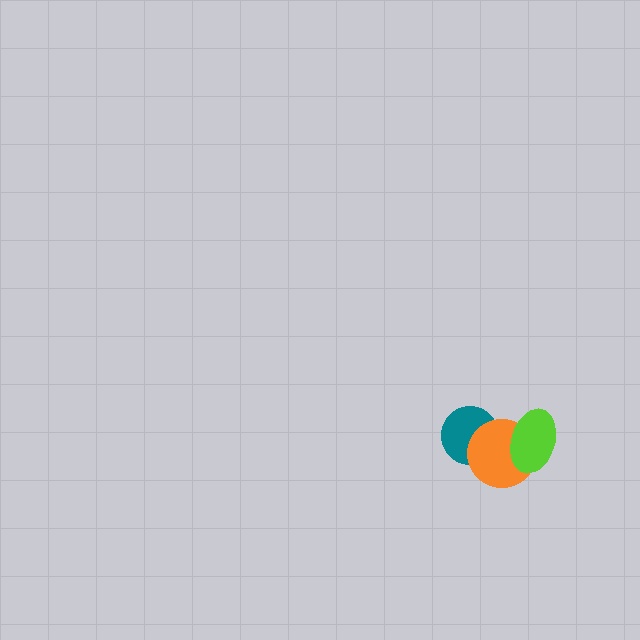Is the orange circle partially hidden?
Yes, it is partially covered by another shape.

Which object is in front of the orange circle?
The lime ellipse is in front of the orange circle.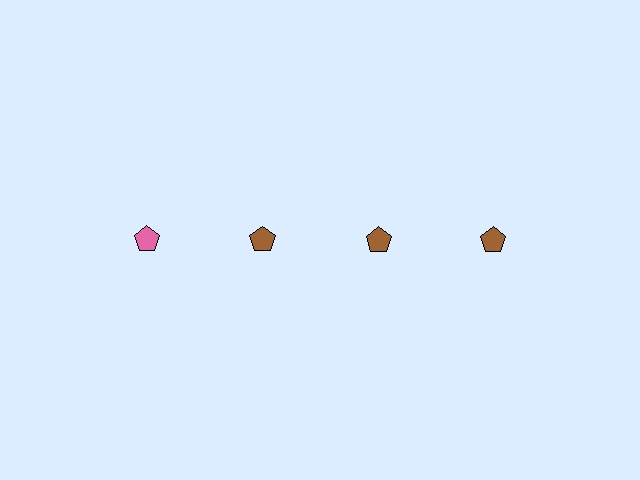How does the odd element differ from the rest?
It has a different color: pink instead of brown.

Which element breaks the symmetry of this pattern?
The pink pentagon in the top row, leftmost column breaks the symmetry. All other shapes are brown pentagons.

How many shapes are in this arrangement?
There are 4 shapes arranged in a grid pattern.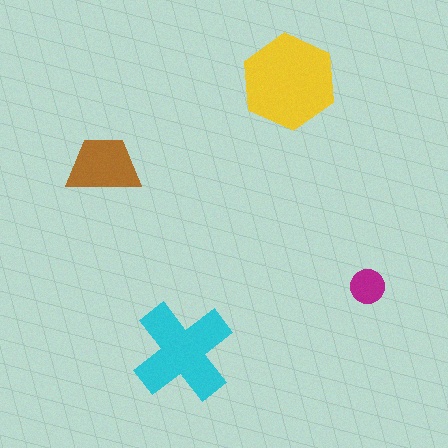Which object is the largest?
The yellow hexagon.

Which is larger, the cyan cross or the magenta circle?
The cyan cross.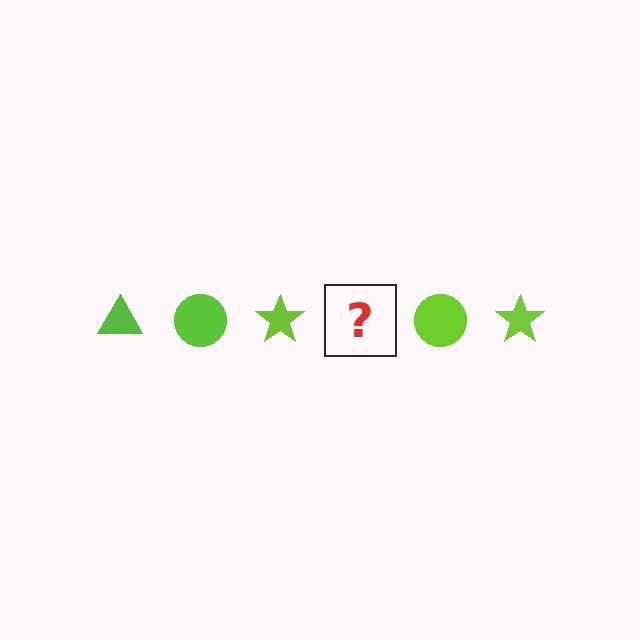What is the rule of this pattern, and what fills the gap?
The rule is that the pattern cycles through triangle, circle, star shapes in lime. The gap should be filled with a lime triangle.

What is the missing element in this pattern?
The missing element is a lime triangle.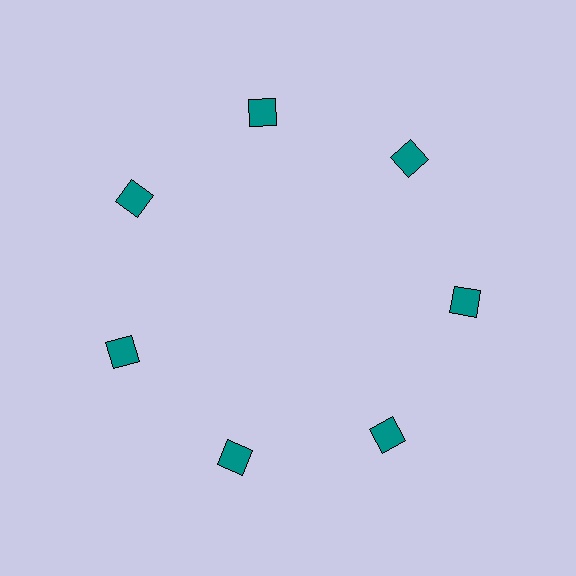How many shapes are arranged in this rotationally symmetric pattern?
There are 7 shapes, arranged in 7 groups of 1.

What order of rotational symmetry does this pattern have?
This pattern has 7-fold rotational symmetry.